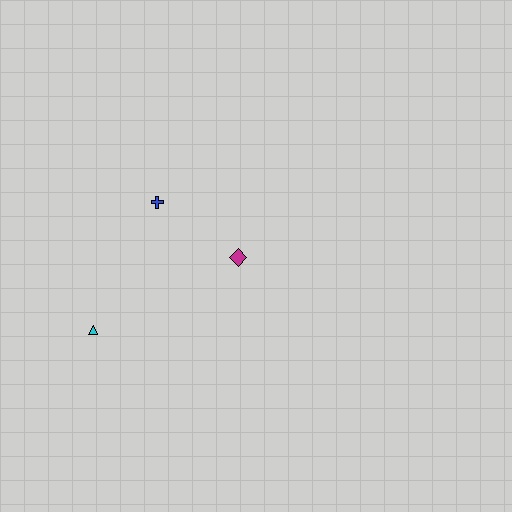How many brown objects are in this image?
There are no brown objects.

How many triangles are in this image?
There is 1 triangle.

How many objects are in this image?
There are 3 objects.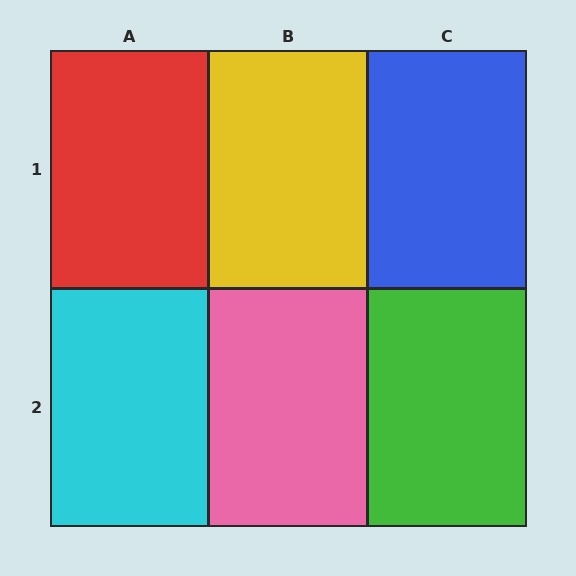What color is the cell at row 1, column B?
Yellow.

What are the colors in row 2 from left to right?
Cyan, pink, green.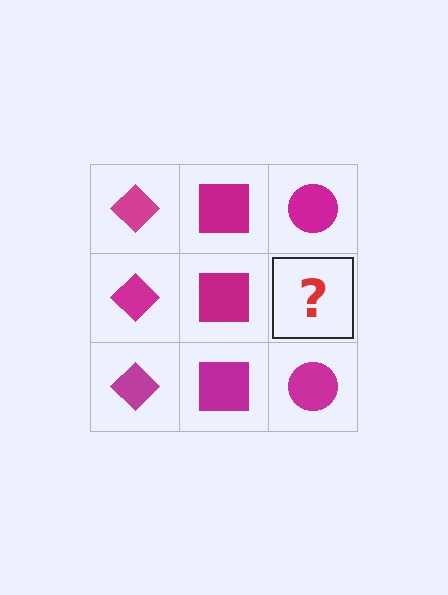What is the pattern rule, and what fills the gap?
The rule is that each column has a consistent shape. The gap should be filled with a magenta circle.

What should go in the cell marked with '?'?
The missing cell should contain a magenta circle.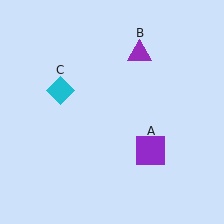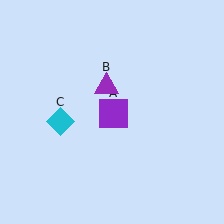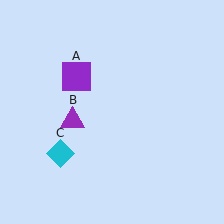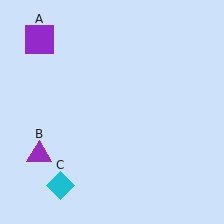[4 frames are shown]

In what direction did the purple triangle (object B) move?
The purple triangle (object B) moved down and to the left.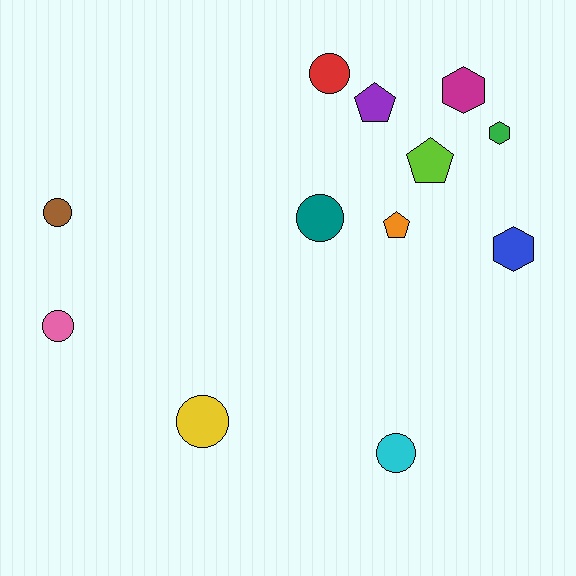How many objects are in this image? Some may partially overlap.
There are 12 objects.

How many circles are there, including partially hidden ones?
There are 6 circles.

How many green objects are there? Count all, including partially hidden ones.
There is 1 green object.